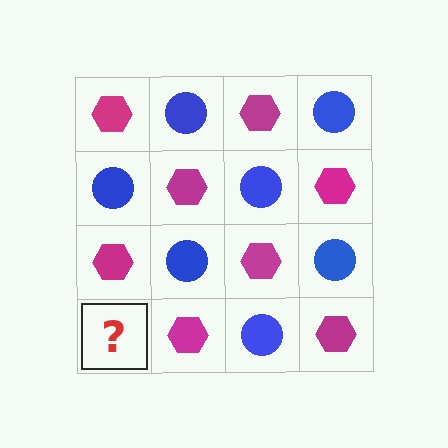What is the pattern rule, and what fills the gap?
The rule is that it alternates magenta hexagon and blue circle in a checkerboard pattern. The gap should be filled with a blue circle.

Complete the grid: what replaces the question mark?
The question mark should be replaced with a blue circle.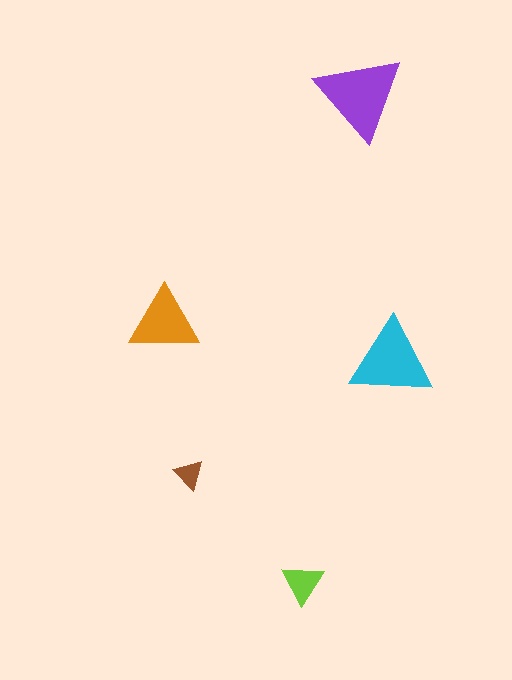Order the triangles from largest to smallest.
the purple one, the cyan one, the orange one, the lime one, the brown one.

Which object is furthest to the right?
The cyan triangle is rightmost.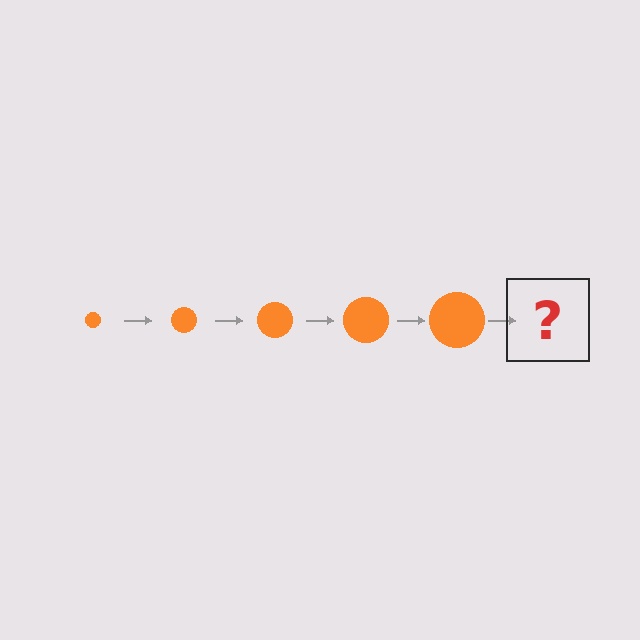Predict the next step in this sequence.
The next step is an orange circle, larger than the previous one.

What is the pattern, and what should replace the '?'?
The pattern is that the circle gets progressively larger each step. The '?' should be an orange circle, larger than the previous one.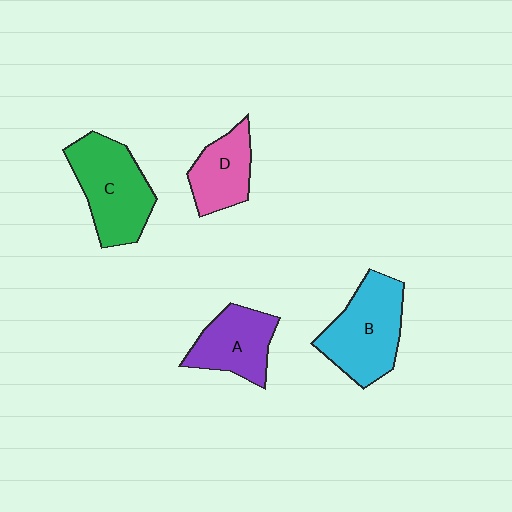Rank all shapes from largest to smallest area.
From largest to smallest: B (cyan), C (green), A (purple), D (pink).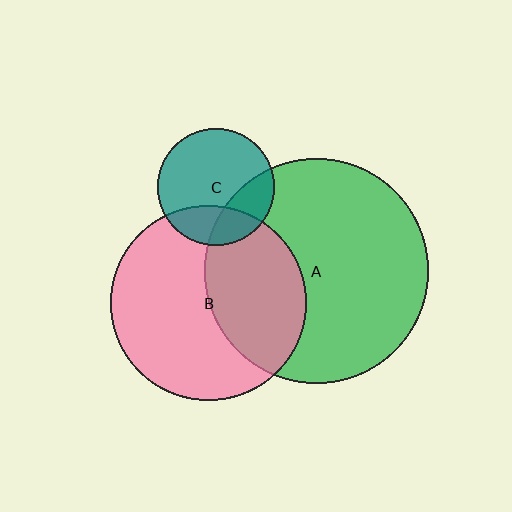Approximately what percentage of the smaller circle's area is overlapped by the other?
Approximately 25%.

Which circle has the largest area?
Circle A (green).